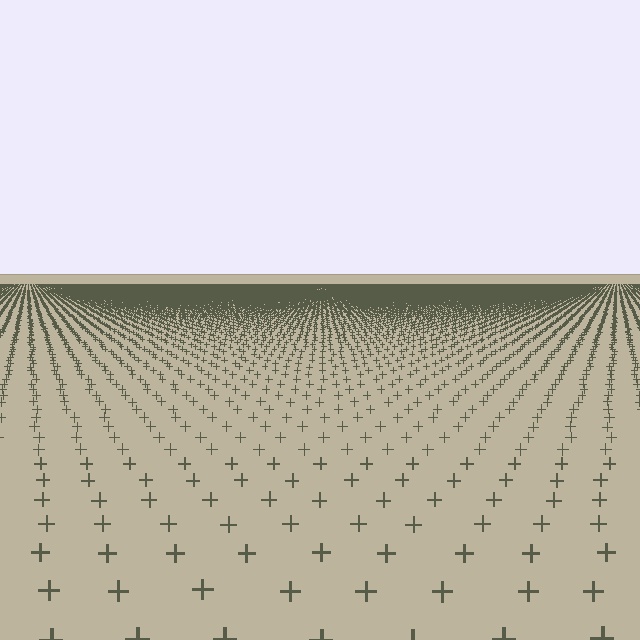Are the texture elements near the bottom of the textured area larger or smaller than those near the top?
Larger. Near the bottom, elements are closer to the viewer and appear at a bigger on-screen size.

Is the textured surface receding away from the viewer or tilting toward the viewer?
The surface is receding away from the viewer. Texture elements get smaller and denser toward the top.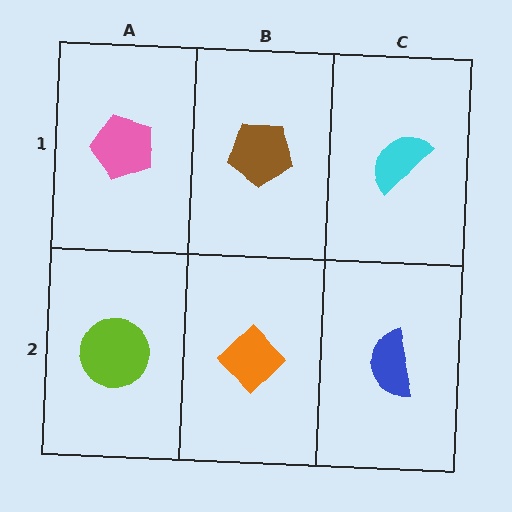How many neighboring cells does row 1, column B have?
3.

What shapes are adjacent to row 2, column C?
A cyan semicircle (row 1, column C), an orange diamond (row 2, column B).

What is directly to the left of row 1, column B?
A pink pentagon.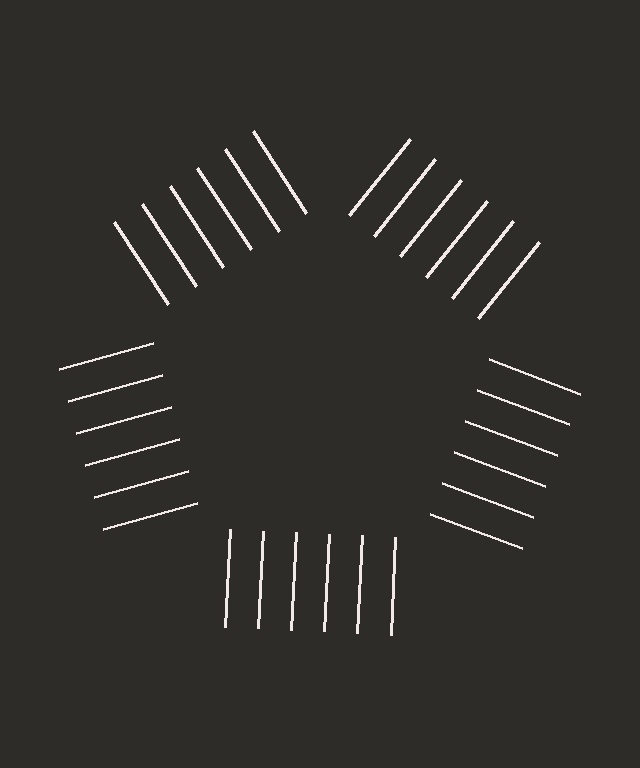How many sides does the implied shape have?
5 sides — the line-ends trace a pentagon.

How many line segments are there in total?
30 — 6 along each of the 5 edges.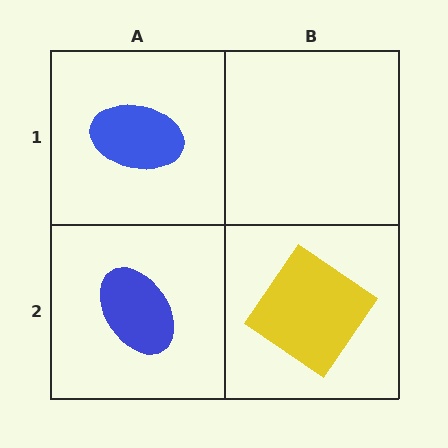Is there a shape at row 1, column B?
No, that cell is empty.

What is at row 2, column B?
A yellow diamond.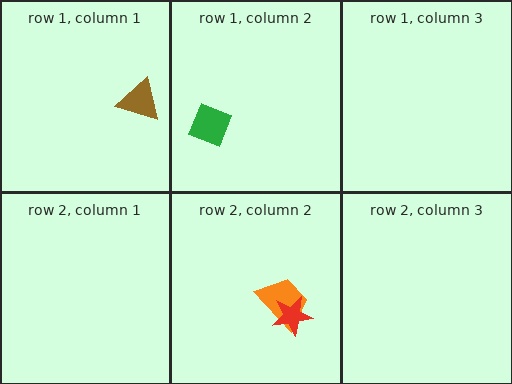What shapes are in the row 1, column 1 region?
The brown triangle.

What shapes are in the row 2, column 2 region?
The orange trapezoid, the red star.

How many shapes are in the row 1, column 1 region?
1.